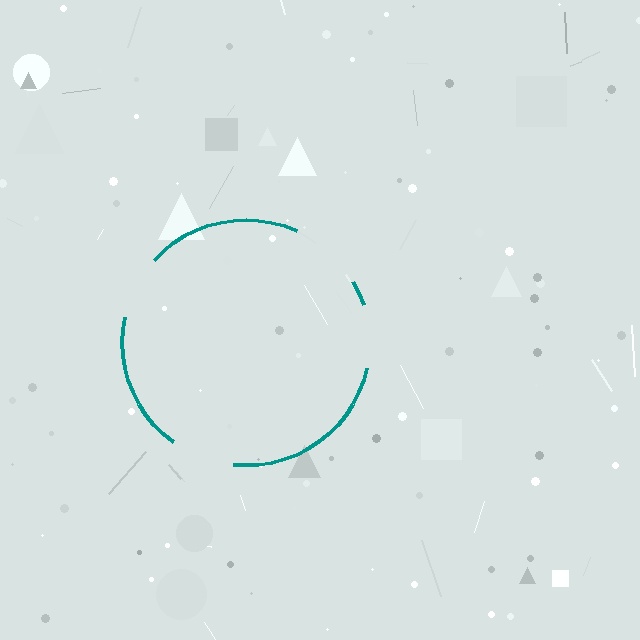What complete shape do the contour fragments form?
The contour fragments form a circle.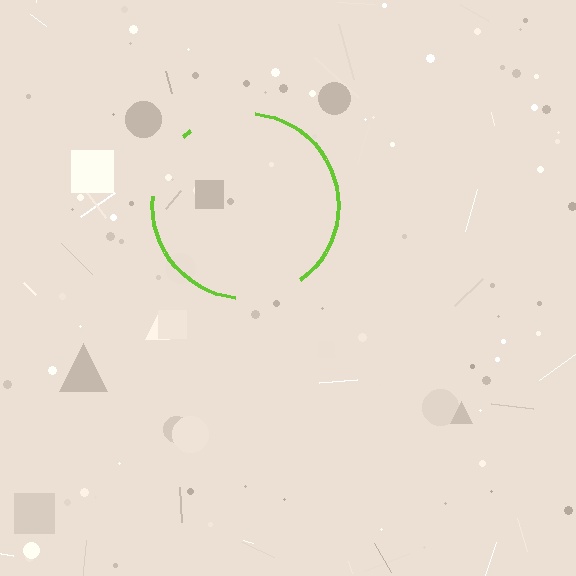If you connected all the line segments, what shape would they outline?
They would outline a circle.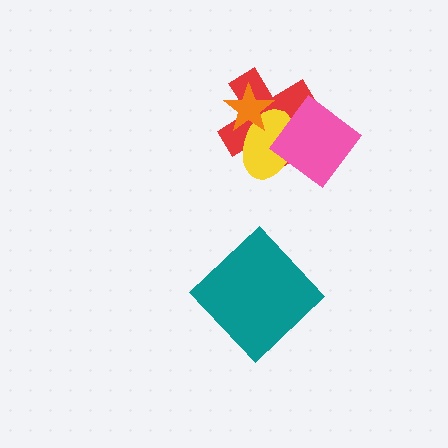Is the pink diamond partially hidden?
No, no other shape covers it.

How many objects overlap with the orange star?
2 objects overlap with the orange star.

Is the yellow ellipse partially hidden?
Yes, it is partially covered by another shape.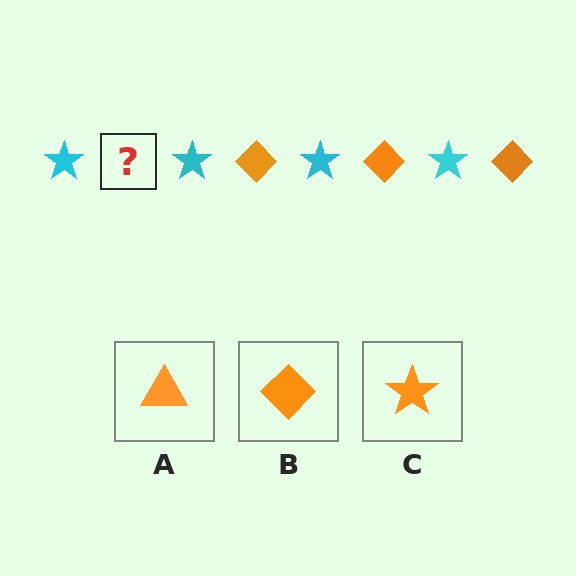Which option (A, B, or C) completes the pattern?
B.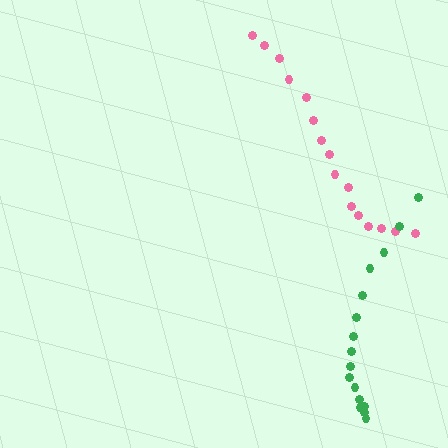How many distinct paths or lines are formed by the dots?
There are 2 distinct paths.